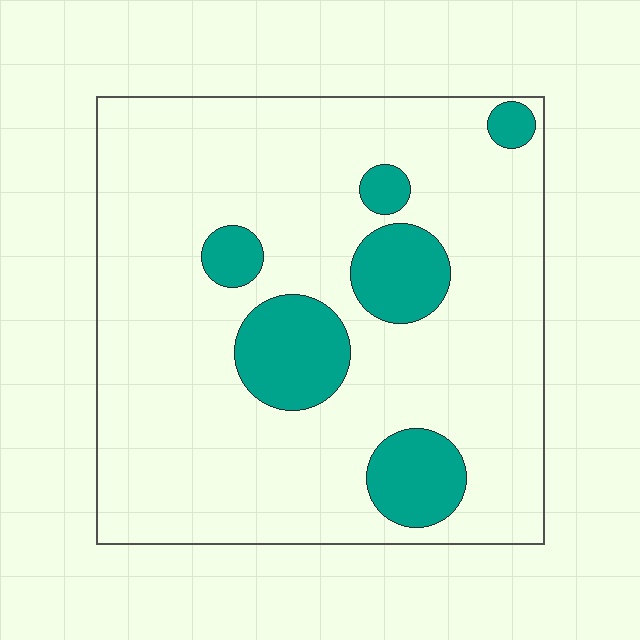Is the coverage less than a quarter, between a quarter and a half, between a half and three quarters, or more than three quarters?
Less than a quarter.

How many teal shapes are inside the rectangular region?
6.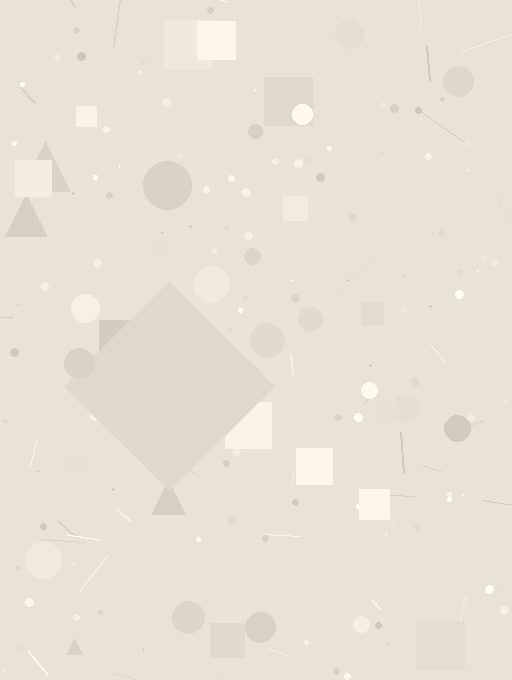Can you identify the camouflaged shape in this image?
The camouflaged shape is a diamond.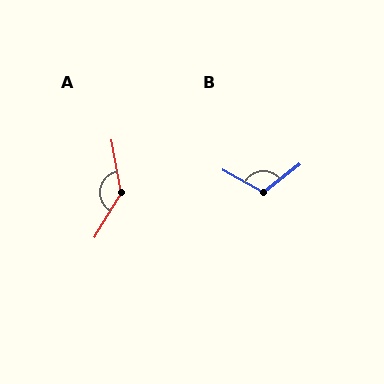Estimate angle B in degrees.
Approximately 113 degrees.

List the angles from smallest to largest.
B (113°), A (140°).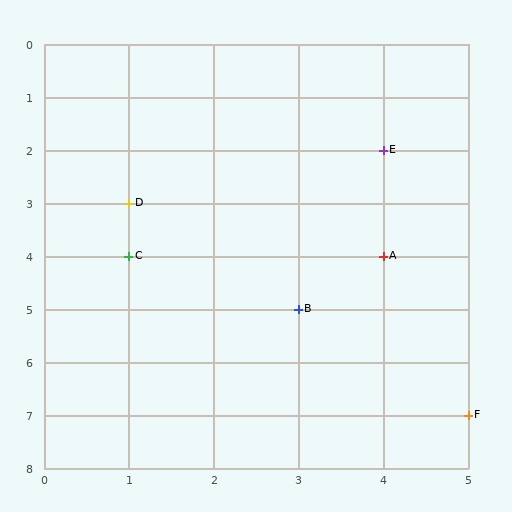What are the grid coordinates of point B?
Point B is at grid coordinates (3, 5).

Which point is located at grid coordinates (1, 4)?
Point C is at (1, 4).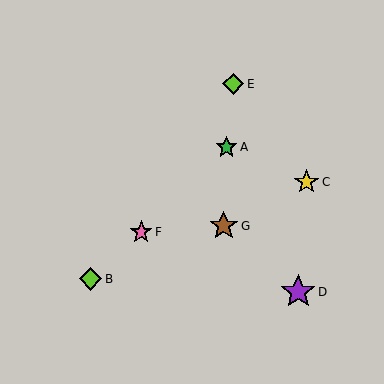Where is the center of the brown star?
The center of the brown star is at (224, 226).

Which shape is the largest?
The purple star (labeled D) is the largest.